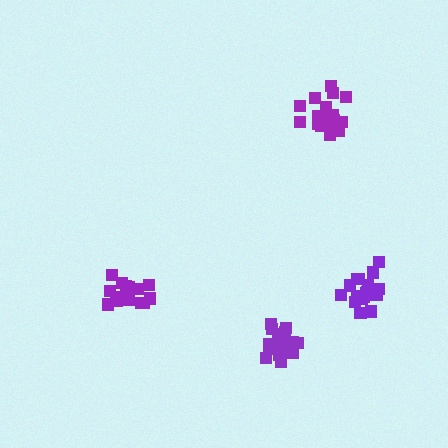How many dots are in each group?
Group 1: 21 dots, Group 2: 19 dots, Group 3: 16 dots, Group 4: 19 dots (75 total).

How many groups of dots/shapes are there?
There are 4 groups.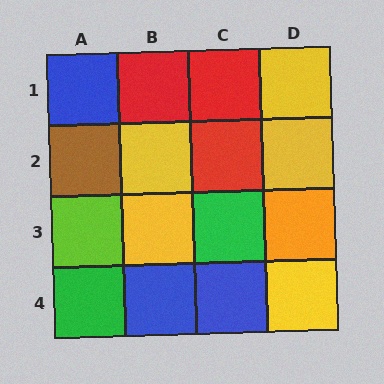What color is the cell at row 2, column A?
Brown.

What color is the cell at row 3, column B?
Yellow.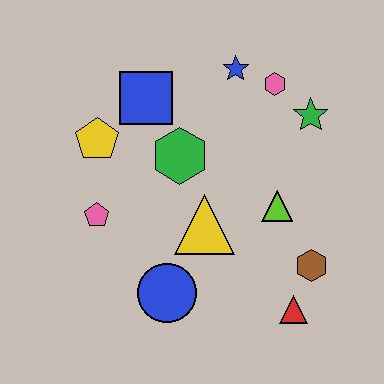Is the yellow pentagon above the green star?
No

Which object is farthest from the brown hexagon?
The yellow pentagon is farthest from the brown hexagon.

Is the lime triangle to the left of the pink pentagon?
No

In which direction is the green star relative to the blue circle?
The green star is above the blue circle.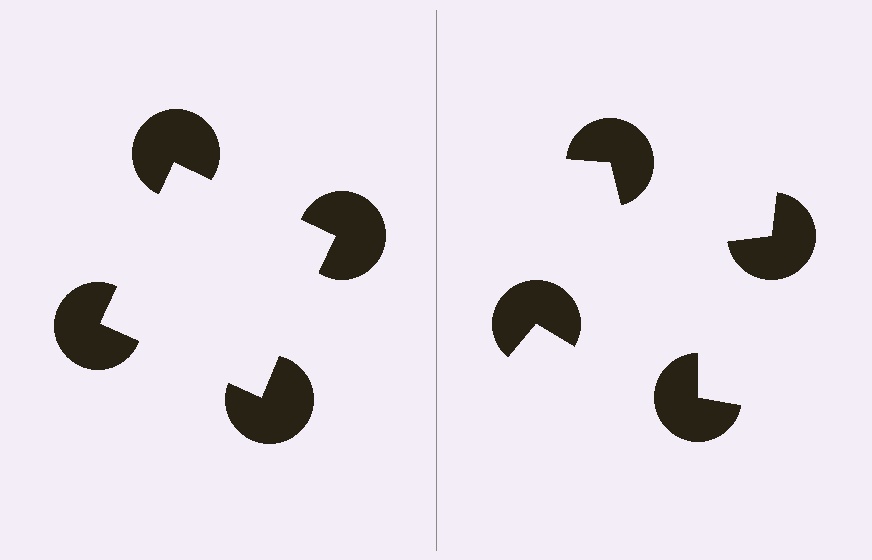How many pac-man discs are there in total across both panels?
8 — 4 on each side.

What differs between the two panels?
The pac-man discs are positioned identically on both sides; only the wedge orientations differ. On the left they align to a square; on the right they are misaligned.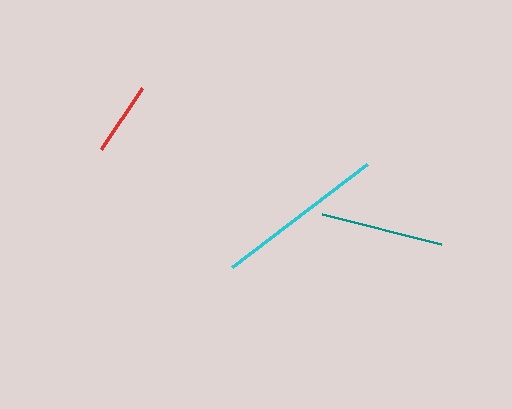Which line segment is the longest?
The cyan line is the longest at approximately 170 pixels.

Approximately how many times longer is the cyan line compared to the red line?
The cyan line is approximately 2.3 times the length of the red line.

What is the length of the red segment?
The red segment is approximately 74 pixels long.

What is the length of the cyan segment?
The cyan segment is approximately 170 pixels long.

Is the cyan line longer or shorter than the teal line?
The cyan line is longer than the teal line.